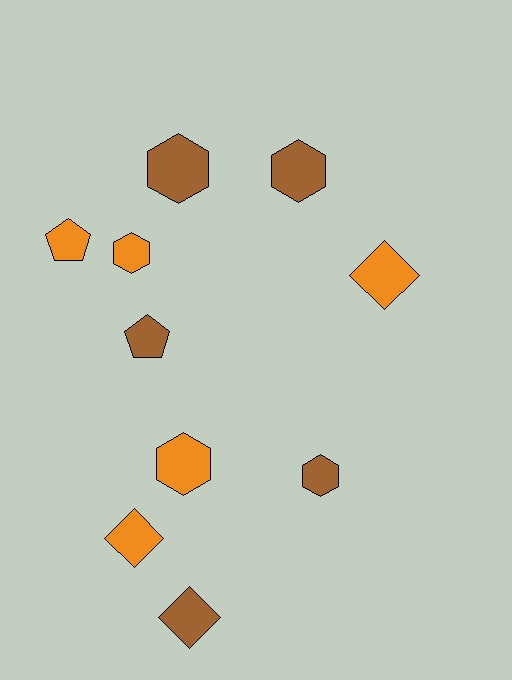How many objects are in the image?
There are 10 objects.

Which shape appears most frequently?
Hexagon, with 5 objects.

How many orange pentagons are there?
There is 1 orange pentagon.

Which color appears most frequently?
Orange, with 5 objects.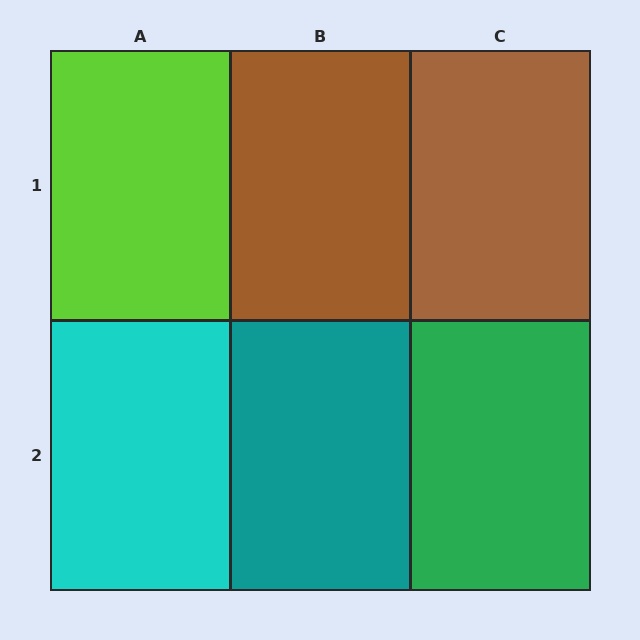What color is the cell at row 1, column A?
Lime.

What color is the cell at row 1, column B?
Brown.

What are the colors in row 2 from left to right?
Cyan, teal, green.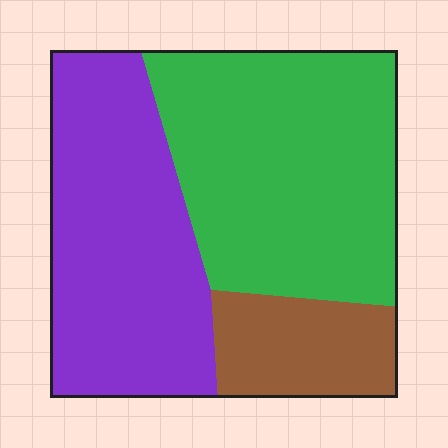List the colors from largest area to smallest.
From largest to smallest: green, purple, brown.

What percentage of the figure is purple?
Purple covers roughly 40% of the figure.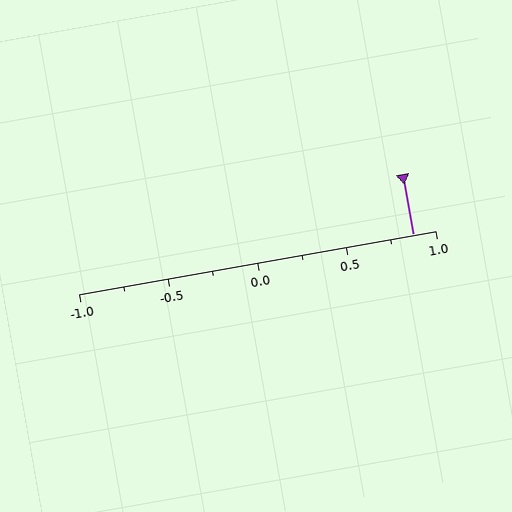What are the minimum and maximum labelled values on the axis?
The axis runs from -1.0 to 1.0.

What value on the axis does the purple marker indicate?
The marker indicates approximately 0.88.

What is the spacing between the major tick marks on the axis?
The major ticks are spaced 0.5 apart.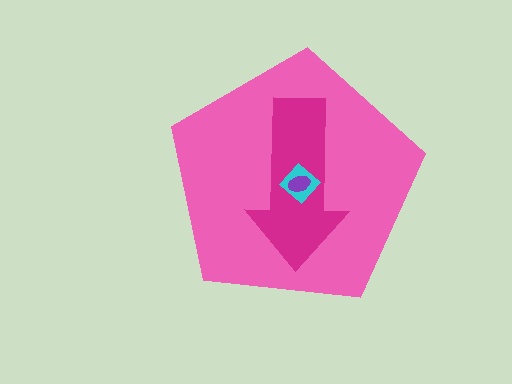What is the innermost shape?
The purple ellipse.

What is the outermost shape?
The pink pentagon.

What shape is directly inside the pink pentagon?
The magenta arrow.